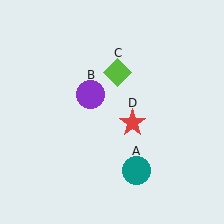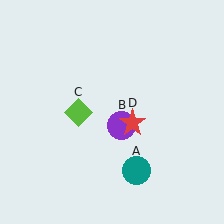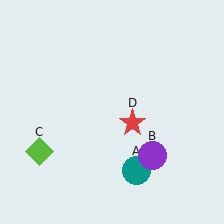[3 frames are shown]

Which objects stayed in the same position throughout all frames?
Teal circle (object A) and red star (object D) remained stationary.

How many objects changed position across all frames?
2 objects changed position: purple circle (object B), lime diamond (object C).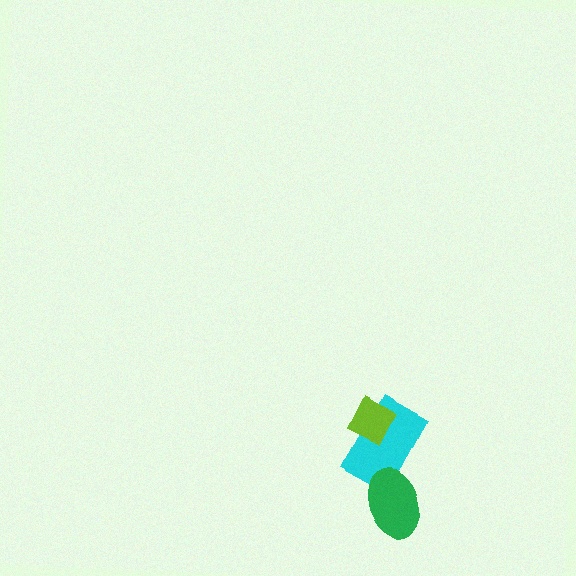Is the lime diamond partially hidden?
No, no other shape covers it.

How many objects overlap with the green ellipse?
1 object overlaps with the green ellipse.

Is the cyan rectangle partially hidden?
Yes, it is partially covered by another shape.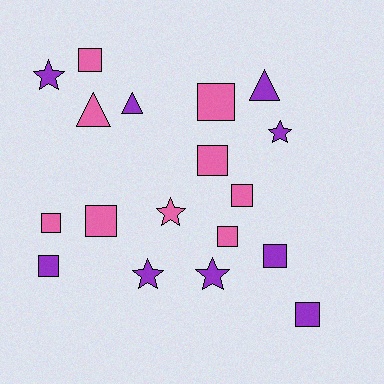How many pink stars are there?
There is 1 pink star.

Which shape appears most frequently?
Square, with 10 objects.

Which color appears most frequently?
Pink, with 9 objects.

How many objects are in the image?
There are 18 objects.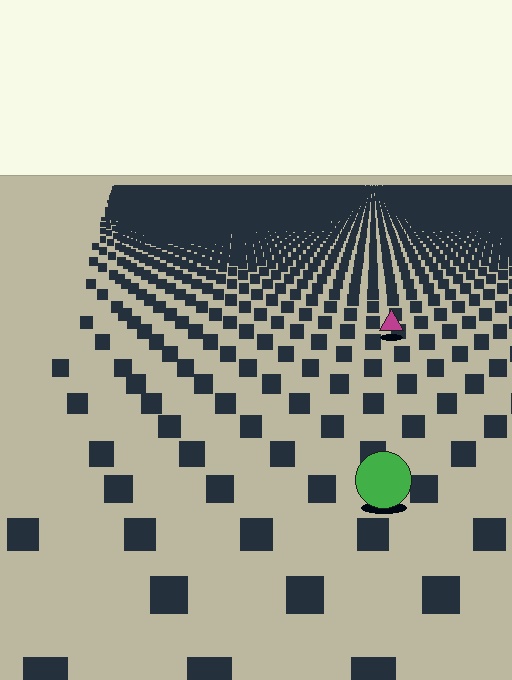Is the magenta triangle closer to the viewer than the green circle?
No. The green circle is closer — you can tell from the texture gradient: the ground texture is coarser near it.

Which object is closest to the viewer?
The green circle is closest. The texture marks near it are larger and more spread out.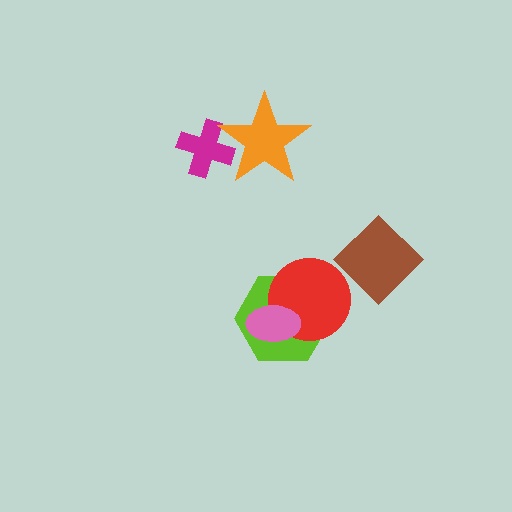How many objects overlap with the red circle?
2 objects overlap with the red circle.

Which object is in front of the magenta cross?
The orange star is in front of the magenta cross.